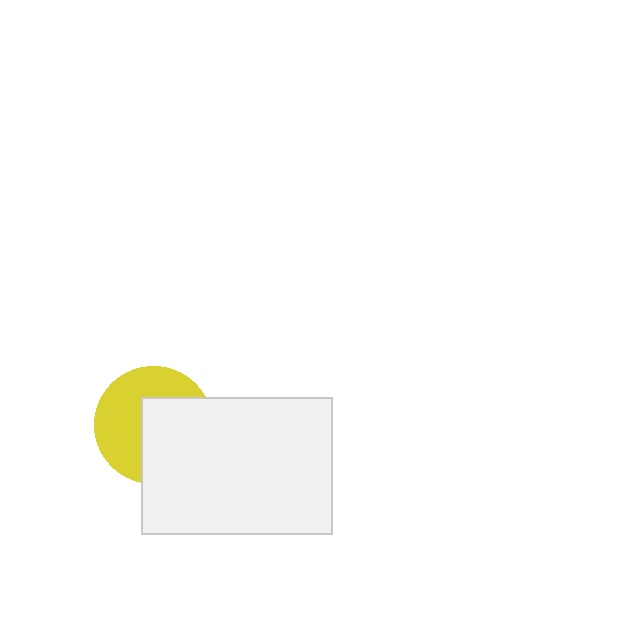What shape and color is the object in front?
The object in front is a white rectangle.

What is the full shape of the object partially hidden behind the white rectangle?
The partially hidden object is a yellow circle.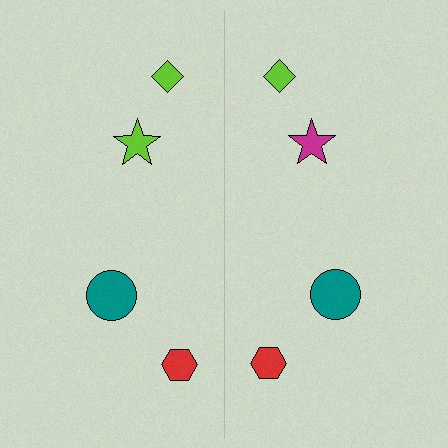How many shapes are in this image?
There are 8 shapes in this image.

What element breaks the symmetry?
The magenta star on the right side breaks the symmetry — its mirror counterpart is lime.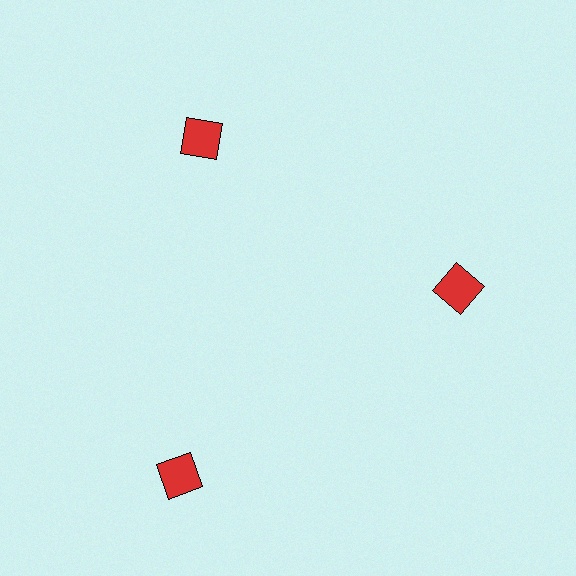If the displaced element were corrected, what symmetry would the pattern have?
It would have 3-fold rotational symmetry — the pattern would map onto itself every 120 degrees.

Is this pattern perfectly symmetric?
No. The 3 red squares are arranged in a ring, but one element near the 7 o'clock position is pushed outward from the center, breaking the 3-fold rotational symmetry.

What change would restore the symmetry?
The symmetry would be restored by moving it inward, back onto the ring so that all 3 squares sit at equal angles and equal distance from the center.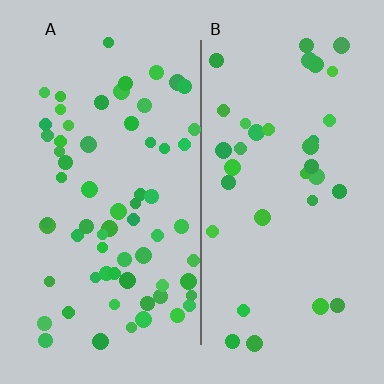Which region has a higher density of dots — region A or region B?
A (the left).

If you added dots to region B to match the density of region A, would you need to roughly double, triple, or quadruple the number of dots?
Approximately double.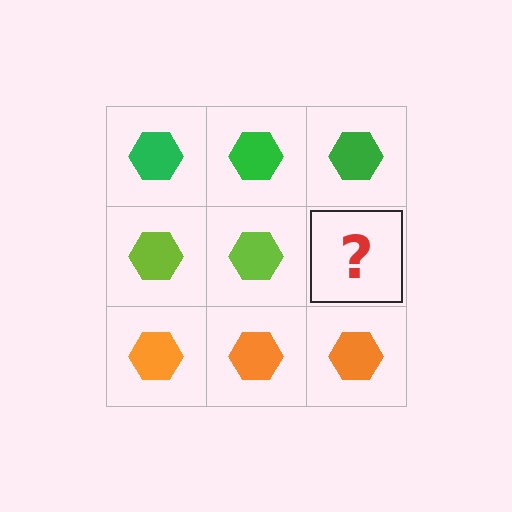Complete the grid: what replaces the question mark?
The question mark should be replaced with a lime hexagon.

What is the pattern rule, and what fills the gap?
The rule is that each row has a consistent color. The gap should be filled with a lime hexagon.